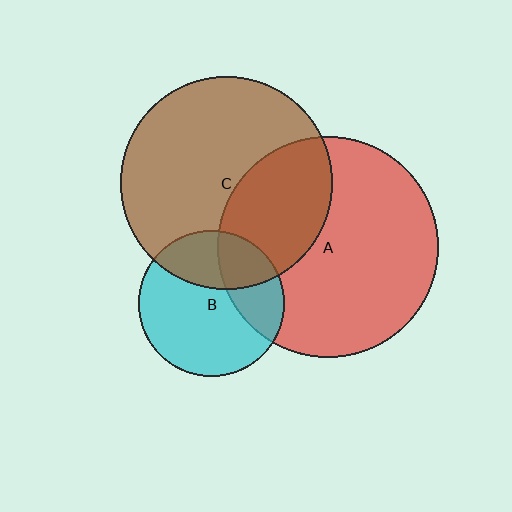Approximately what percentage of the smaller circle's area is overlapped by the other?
Approximately 30%.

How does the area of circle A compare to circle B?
Approximately 2.3 times.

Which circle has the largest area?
Circle A (red).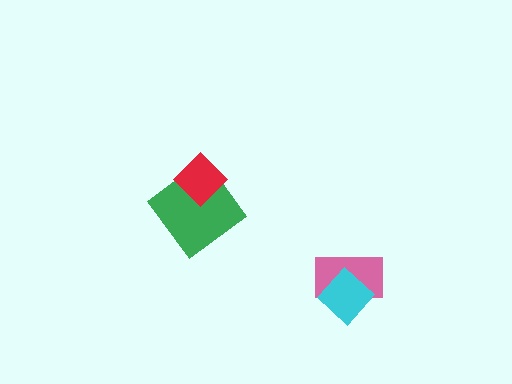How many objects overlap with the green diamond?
1 object overlaps with the green diamond.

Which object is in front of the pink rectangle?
The cyan diamond is in front of the pink rectangle.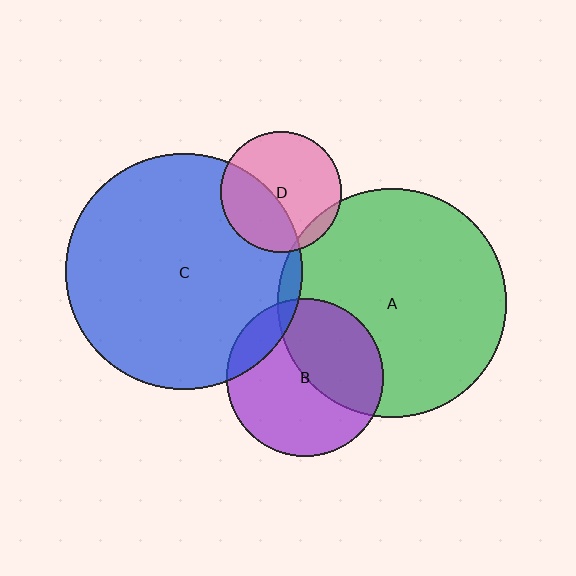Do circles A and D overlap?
Yes.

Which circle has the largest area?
Circle C (blue).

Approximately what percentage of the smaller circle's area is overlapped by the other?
Approximately 10%.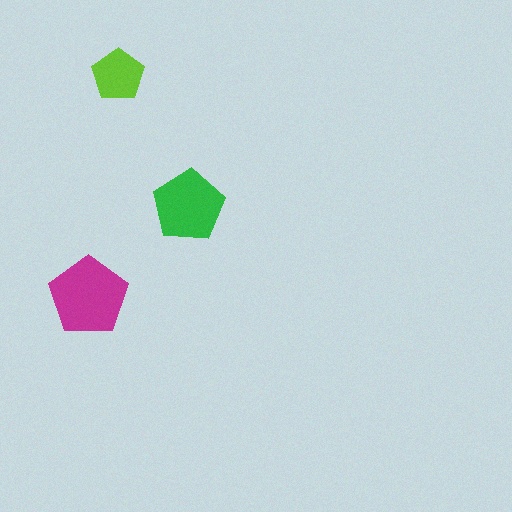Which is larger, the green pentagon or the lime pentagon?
The green one.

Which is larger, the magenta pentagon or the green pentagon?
The magenta one.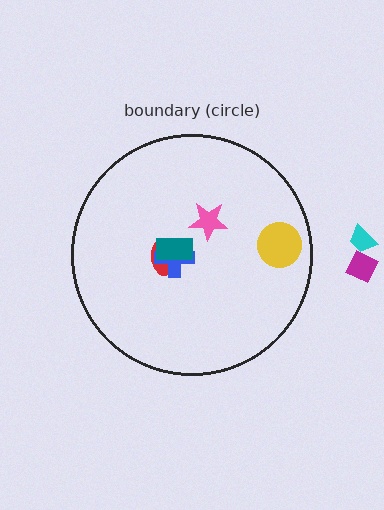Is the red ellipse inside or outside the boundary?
Inside.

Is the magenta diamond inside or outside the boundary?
Outside.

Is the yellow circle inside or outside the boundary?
Inside.